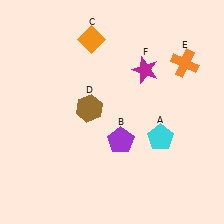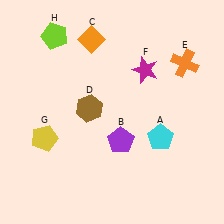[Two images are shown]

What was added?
A yellow pentagon (G), a lime pentagon (H) were added in Image 2.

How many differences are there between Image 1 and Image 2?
There are 2 differences between the two images.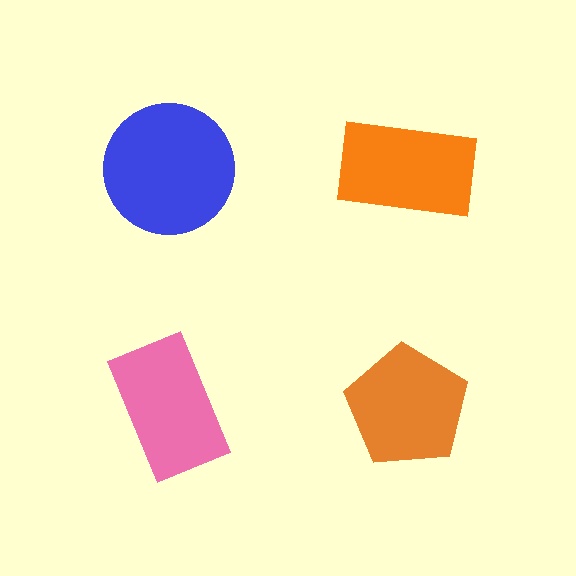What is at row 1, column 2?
An orange rectangle.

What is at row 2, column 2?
An orange pentagon.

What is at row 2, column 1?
A pink rectangle.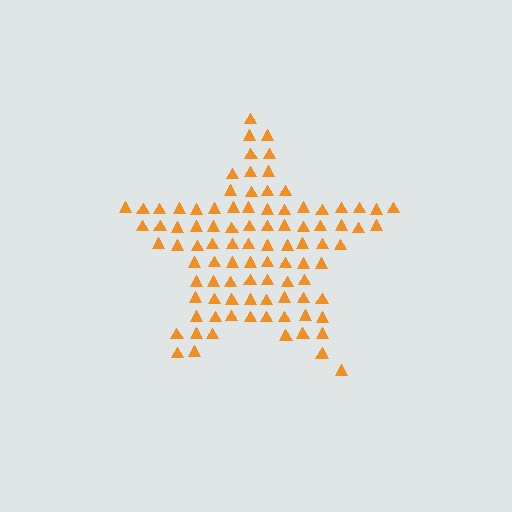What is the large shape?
The large shape is a star.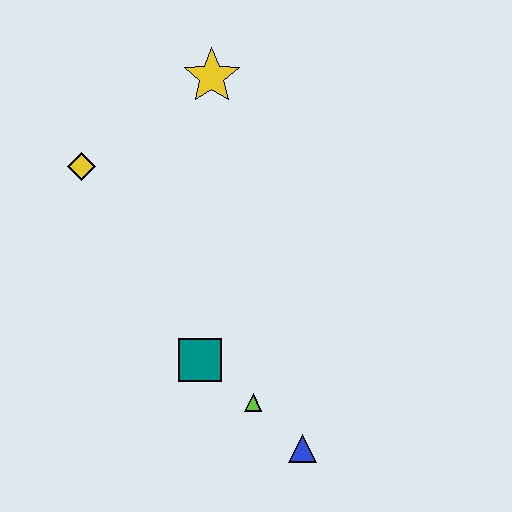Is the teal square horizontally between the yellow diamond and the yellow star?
Yes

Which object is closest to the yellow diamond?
The yellow star is closest to the yellow diamond.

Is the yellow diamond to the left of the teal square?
Yes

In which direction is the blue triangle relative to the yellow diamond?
The blue triangle is below the yellow diamond.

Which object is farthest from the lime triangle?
The yellow star is farthest from the lime triangle.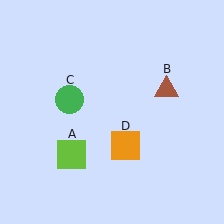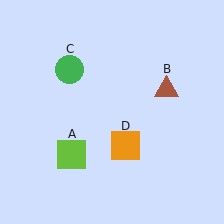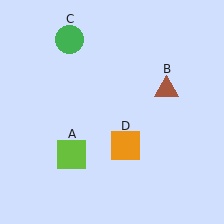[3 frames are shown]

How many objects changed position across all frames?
1 object changed position: green circle (object C).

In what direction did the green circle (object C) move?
The green circle (object C) moved up.